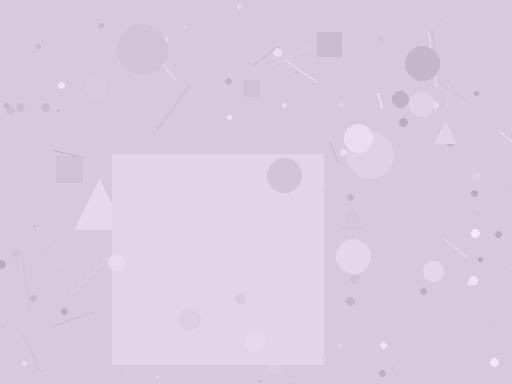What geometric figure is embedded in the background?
A square is embedded in the background.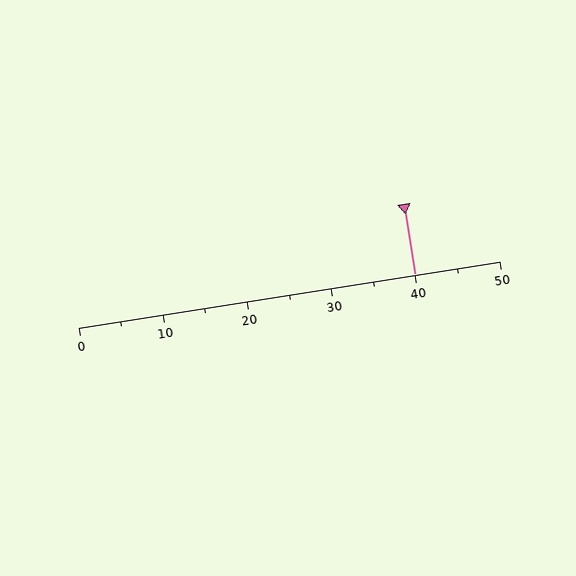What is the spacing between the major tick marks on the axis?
The major ticks are spaced 10 apart.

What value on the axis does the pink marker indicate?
The marker indicates approximately 40.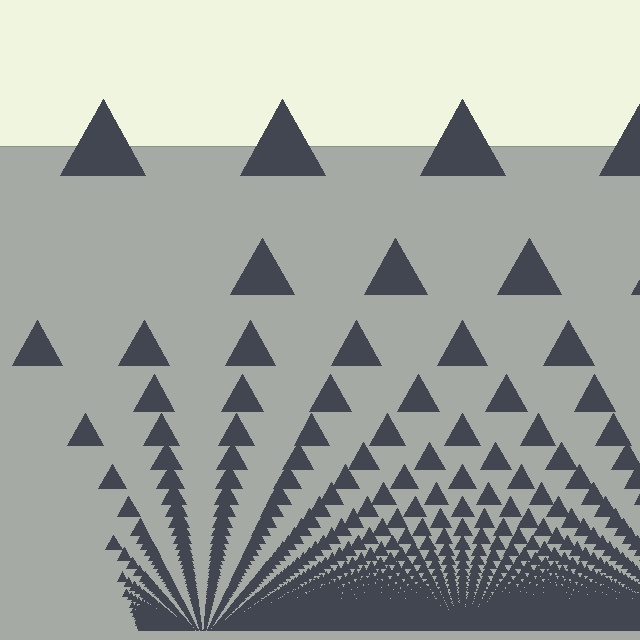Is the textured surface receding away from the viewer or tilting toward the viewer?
The surface appears to tilt toward the viewer. Texture elements get larger and sparser toward the top.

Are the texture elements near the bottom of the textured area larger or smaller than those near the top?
Smaller. The gradient is inverted — elements near the bottom are smaller and denser.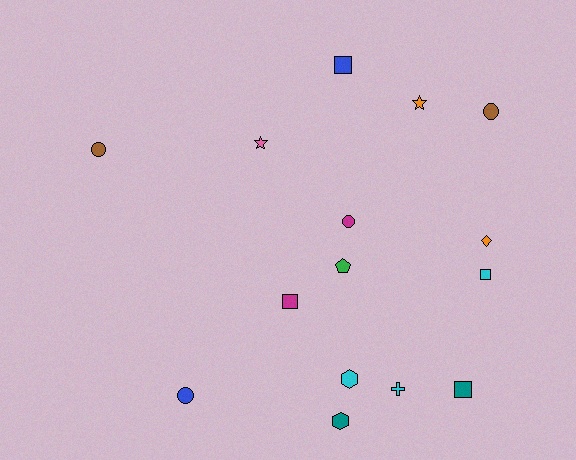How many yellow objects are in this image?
There are no yellow objects.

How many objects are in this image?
There are 15 objects.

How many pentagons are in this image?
There is 1 pentagon.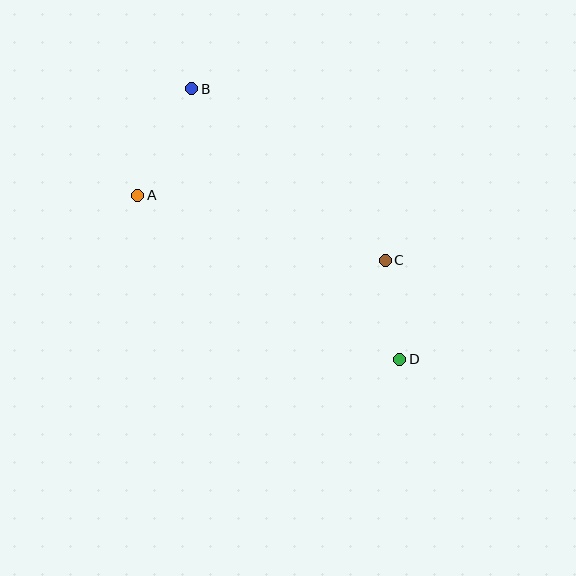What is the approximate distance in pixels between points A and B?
The distance between A and B is approximately 119 pixels.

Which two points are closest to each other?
Points C and D are closest to each other.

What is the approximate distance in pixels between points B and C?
The distance between B and C is approximately 258 pixels.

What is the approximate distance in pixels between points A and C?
The distance between A and C is approximately 256 pixels.